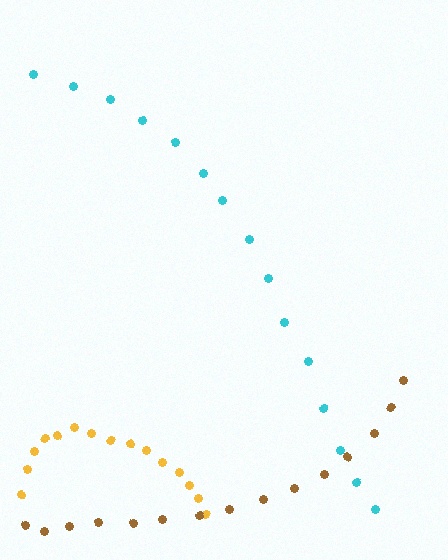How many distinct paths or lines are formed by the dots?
There are 3 distinct paths.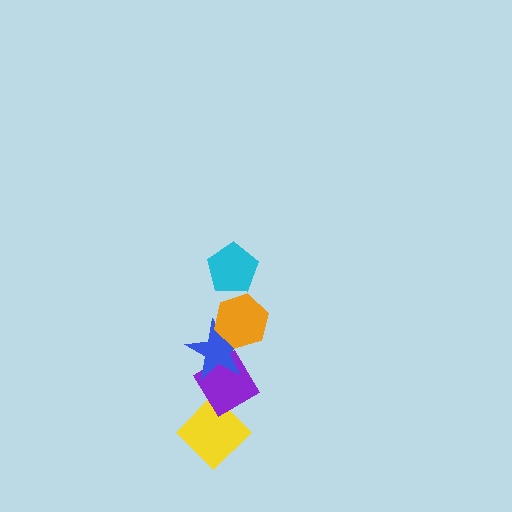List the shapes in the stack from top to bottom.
From top to bottom: the cyan pentagon, the orange hexagon, the blue star, the purple diamond, the yellow diamond.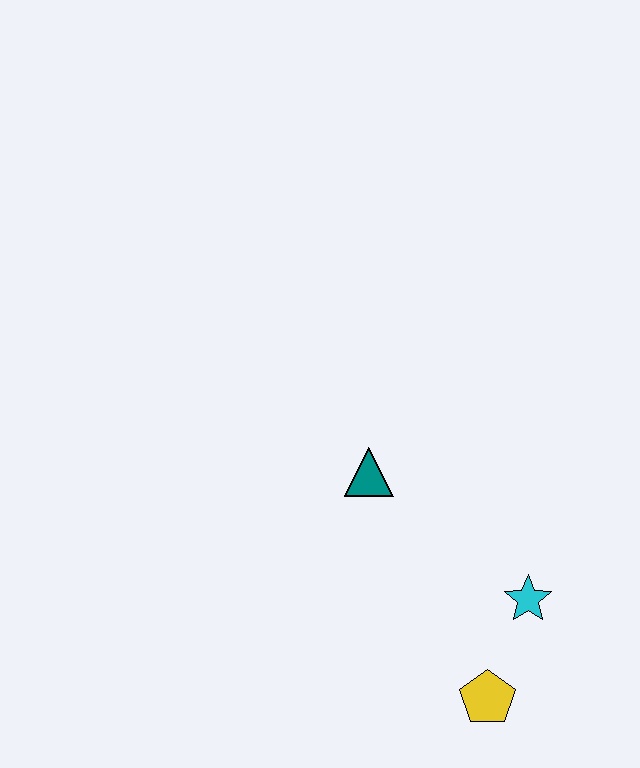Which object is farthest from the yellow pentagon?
The teal triangle is farthest from the yellow pentagon.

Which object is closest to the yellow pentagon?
The cyan star is closest to the yellow pentagon.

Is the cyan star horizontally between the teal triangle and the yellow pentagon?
No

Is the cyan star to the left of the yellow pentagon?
No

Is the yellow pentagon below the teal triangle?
Yes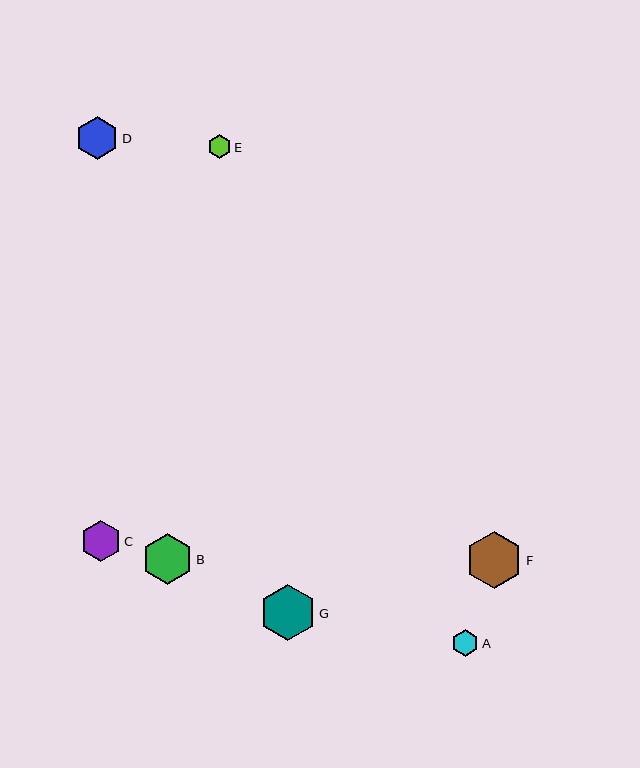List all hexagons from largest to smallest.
From largest to smallest: F, G, B, D, C, A, E.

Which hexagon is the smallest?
Hexagon E is the smallest with a size of approximately 23 pixels.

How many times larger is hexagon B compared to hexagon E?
Hexagon B is approximately 2.2 times the size of hexagon E.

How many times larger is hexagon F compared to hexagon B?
Hexagon F is approximately 1.1 times the size of hexagon B.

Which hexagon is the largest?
Hexagon F is the largest with a size of approximately 57 pixels.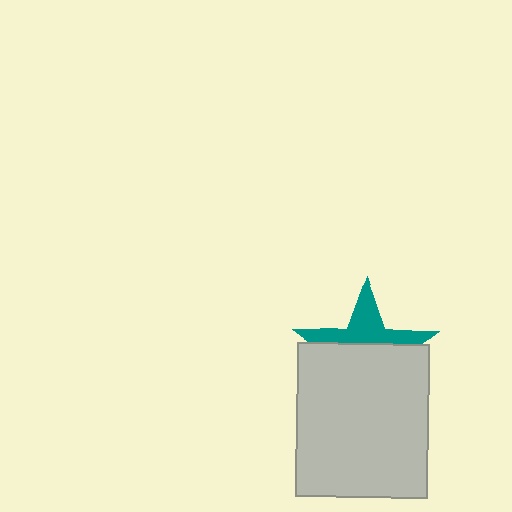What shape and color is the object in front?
The object in front is a light gray rectangle.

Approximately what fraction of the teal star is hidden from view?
Roughly 60% of the teal star is hidden behind the light gray rectangle.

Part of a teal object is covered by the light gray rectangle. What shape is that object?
It is a star.